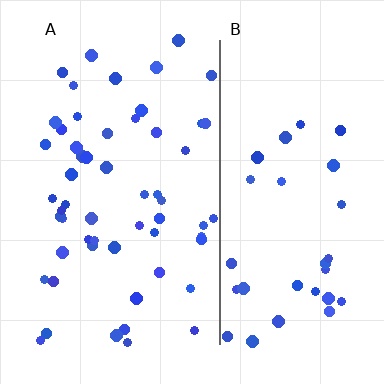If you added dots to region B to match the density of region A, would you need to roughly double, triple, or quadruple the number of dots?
Approximately double.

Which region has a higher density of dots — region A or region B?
A (the left).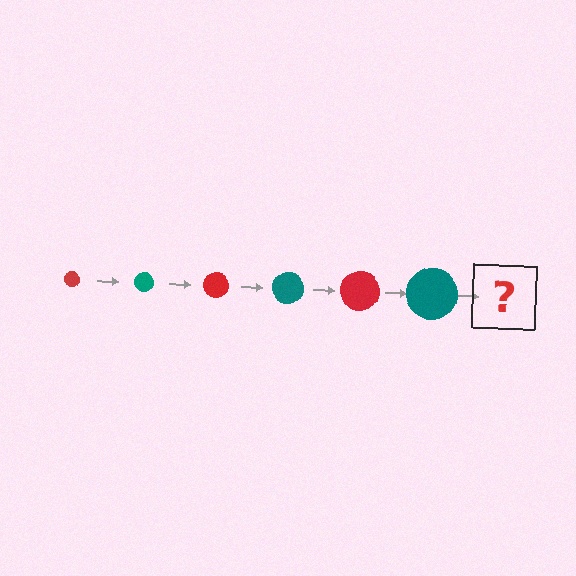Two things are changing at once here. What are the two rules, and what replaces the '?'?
The two rules are that the circle grows larger each step and the color cycles through red and teal. The '?' should be a red circle, larger than the previous one.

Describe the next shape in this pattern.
It should be a red circle, larger than the previous one.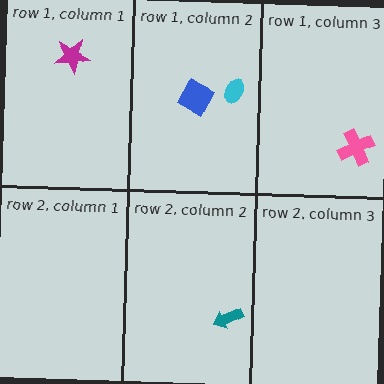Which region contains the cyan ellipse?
The row 1, column 2 region.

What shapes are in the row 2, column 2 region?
The teal arrow.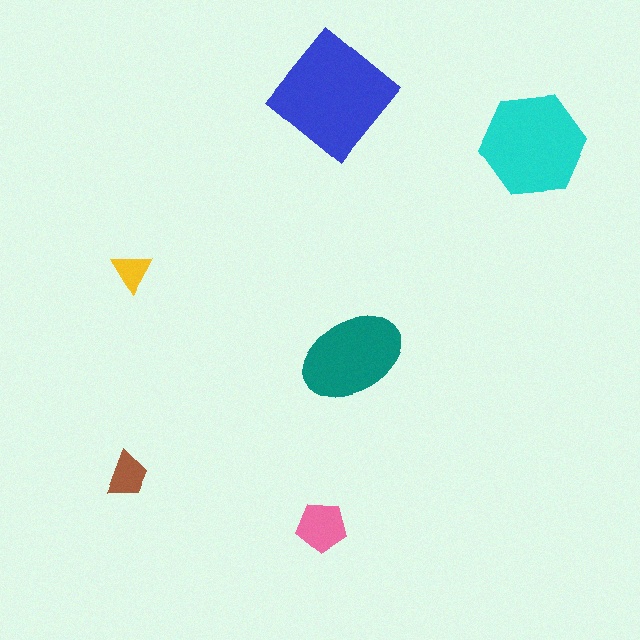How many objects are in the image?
There are 6 objects in the image.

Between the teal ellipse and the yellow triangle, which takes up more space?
The teal ellipse.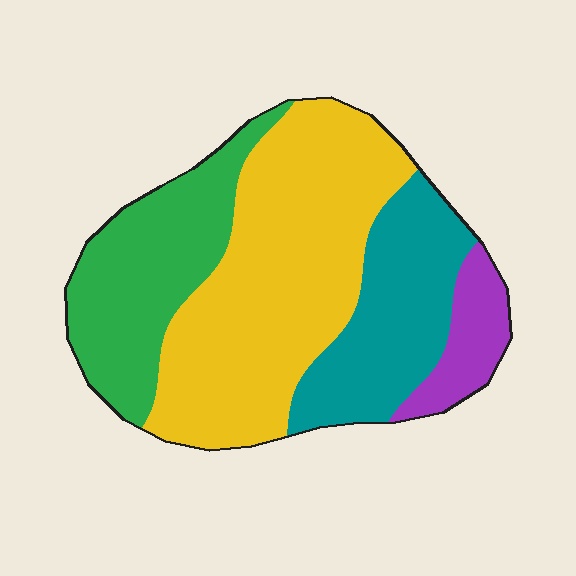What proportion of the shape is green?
Green takes up about one quarter (1/4) of the shape.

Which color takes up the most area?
Yellow, at roughly 45%.